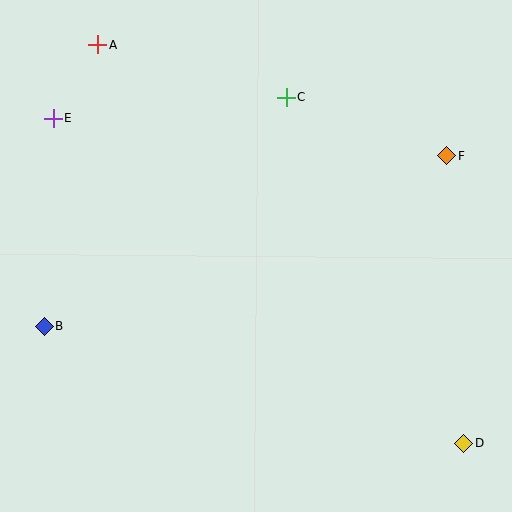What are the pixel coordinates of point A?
Point A is at (98, 45).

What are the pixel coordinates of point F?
Point F is at (447, 155).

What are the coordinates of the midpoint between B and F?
The midpoint between B and F is at (246, 241).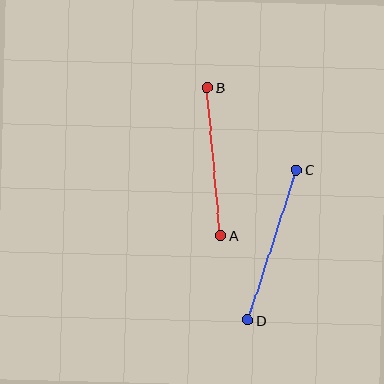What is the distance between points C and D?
The distance is approximately 158 pixels.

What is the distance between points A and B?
The distance is approximately 149 pixels.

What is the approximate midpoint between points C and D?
The midpoint is at approximately (272, 245) pixels.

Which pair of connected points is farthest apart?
Points C and D are farthest apart.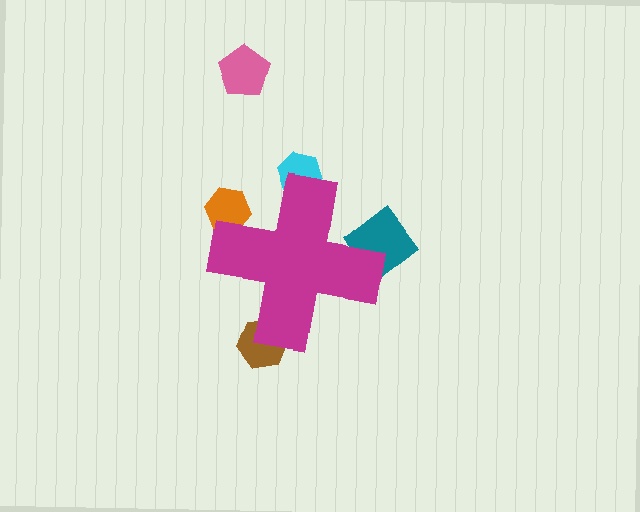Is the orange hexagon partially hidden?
Yes, the orange hexagon is partially hidden behind the magenta cross.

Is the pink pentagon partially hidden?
No, the pink pentagon is fully visible.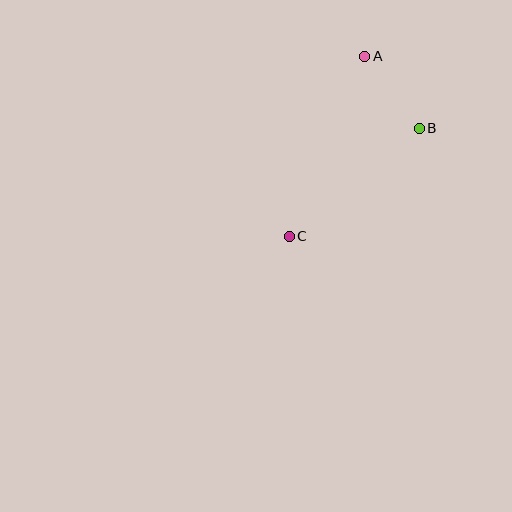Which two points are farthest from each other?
Points A and C are farthest from each other.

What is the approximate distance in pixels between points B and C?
The distance between B and C is approximately 169 pixels.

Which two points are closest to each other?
Points A and B are closest to each other.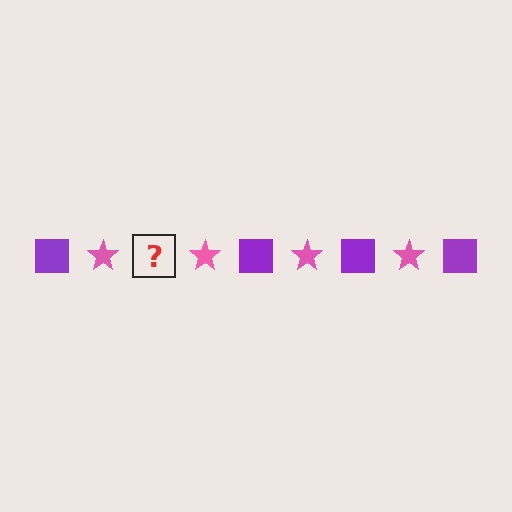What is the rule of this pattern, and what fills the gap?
The rule is that the pattern alternates between purple square and pink star. The gap should be filled with a purple square.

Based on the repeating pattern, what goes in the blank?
The blank should be a purple square.